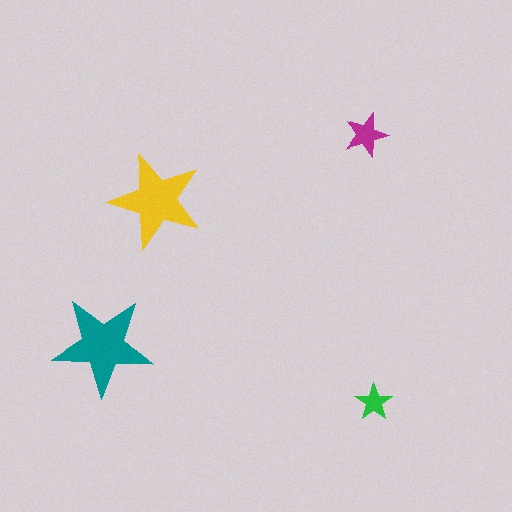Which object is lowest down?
The green star is bottommost.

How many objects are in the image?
There are 4 objects in the image.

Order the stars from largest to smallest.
the teal one, the yellow one, the magenta one, the green one.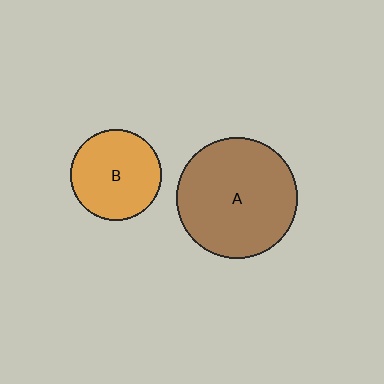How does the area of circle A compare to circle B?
Approximately 1.8 times.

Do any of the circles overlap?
No, none of the circles overlap.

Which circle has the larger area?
Circle A (brown).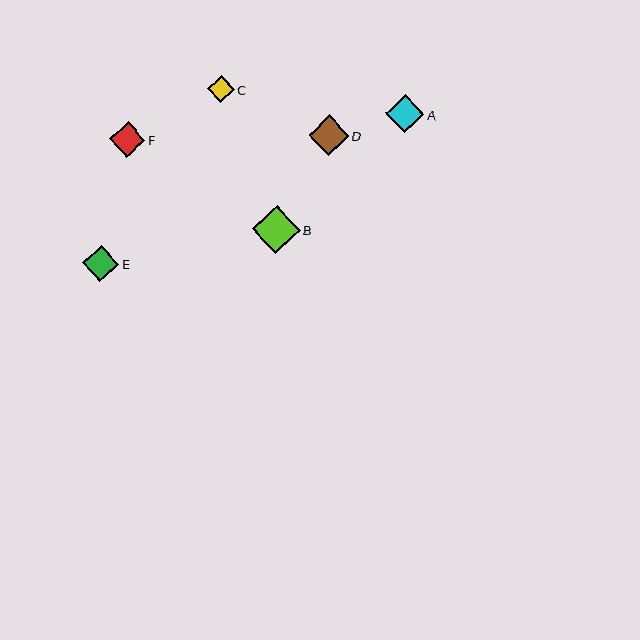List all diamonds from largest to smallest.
From largest to smallest: B, D, A, E, F, C.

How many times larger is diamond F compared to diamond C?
Diamond F is approximately 1.3 times the size of diamond C.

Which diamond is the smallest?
Diamond C is the smallest with a size of approximately 27 pixels.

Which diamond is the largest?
Diamond B is the largest with a size of approximately 47 pixels.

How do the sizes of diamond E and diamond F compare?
Diamond E and diamond F are approximately the same size.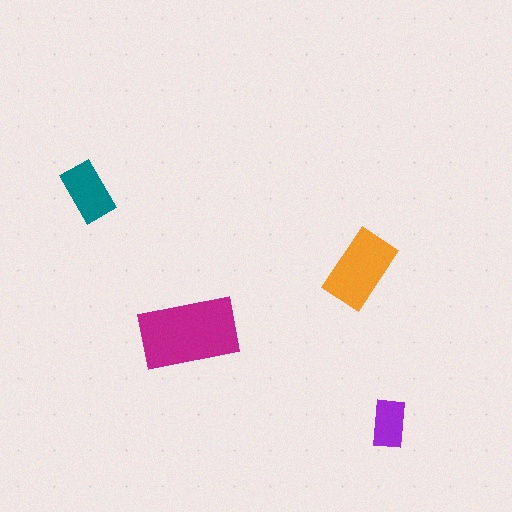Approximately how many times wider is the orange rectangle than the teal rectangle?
About 1.5 times wider.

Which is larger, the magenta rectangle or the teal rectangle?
The magenta one.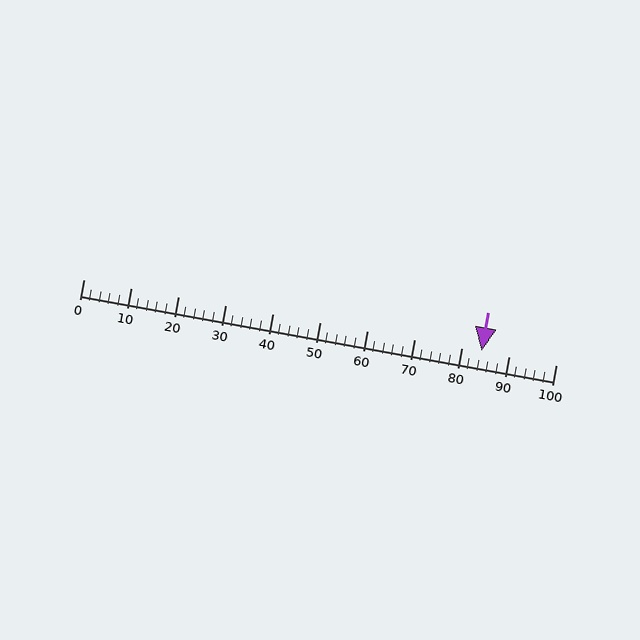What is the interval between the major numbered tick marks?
The major tick marks are spaced 10 units apart.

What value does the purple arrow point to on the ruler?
The purple arrow points to approximately 84.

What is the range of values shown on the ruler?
The ruler shows values from 0 to 100.